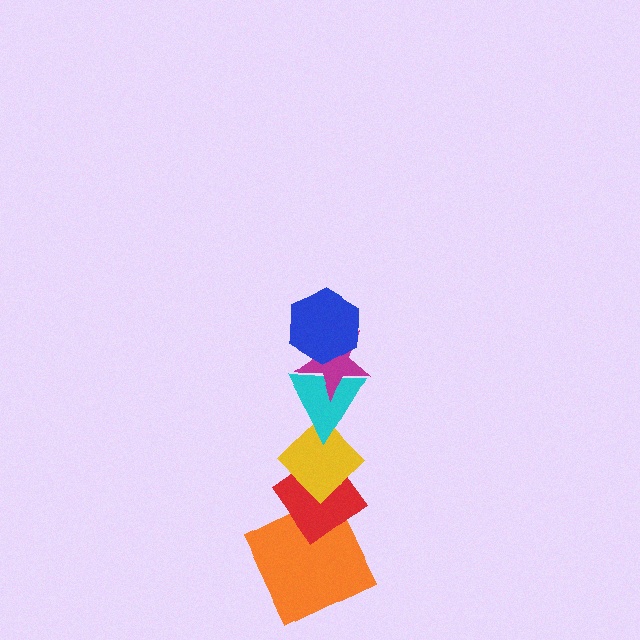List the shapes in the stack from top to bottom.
From top to bottom: the blue hexagon, the magenta star, the cyan triangle, the yellow diamond, the red diamond, the orange square.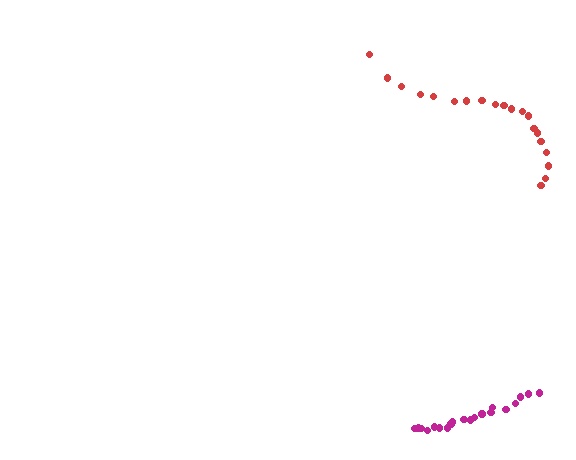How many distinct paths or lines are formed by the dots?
There are 2 distinct paths.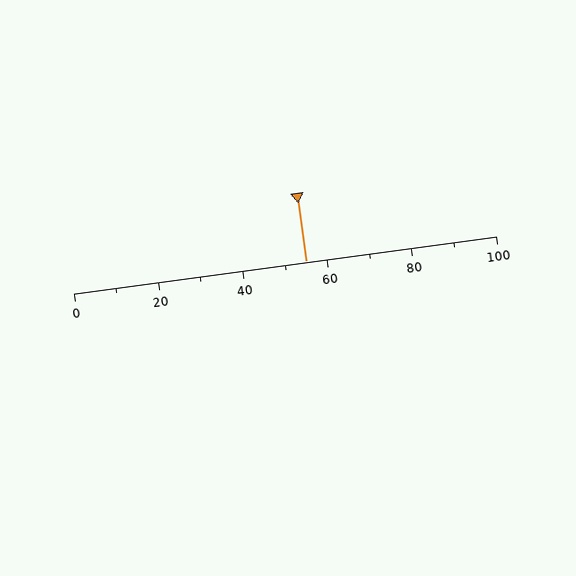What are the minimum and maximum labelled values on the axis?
The axis runs from 0 to 100.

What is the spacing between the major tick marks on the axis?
The major ticks are spaced 20 apart.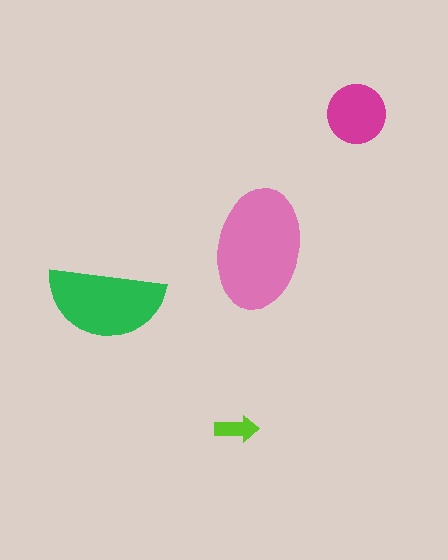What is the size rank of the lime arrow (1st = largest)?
4th.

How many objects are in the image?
There are 4 objects in the image.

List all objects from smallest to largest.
The lime arrow, the magenta circle, the green semicircle, the pink ellipse.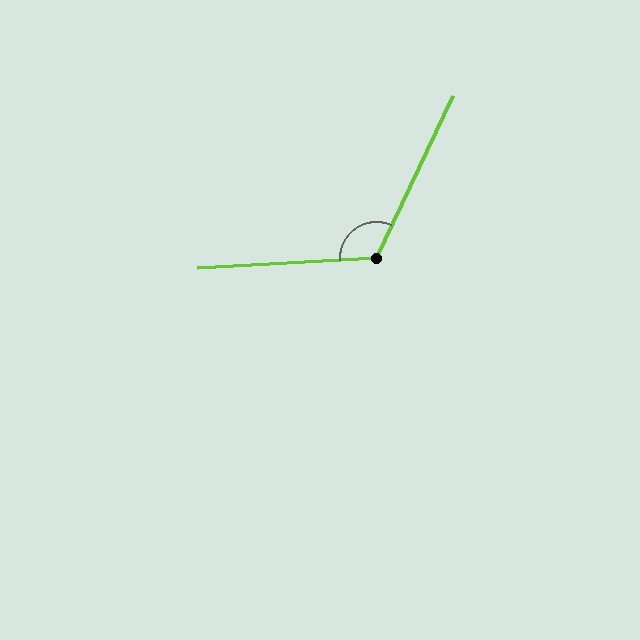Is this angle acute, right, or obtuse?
It is obtuse.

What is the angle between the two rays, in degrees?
Approximately 119 degrees.